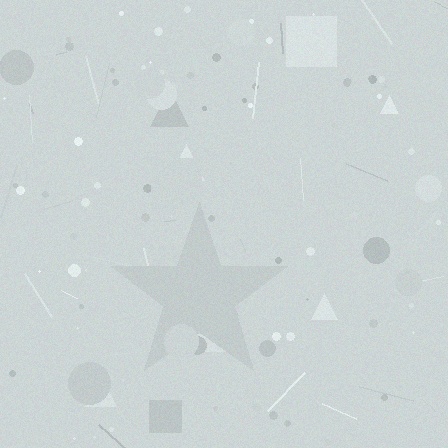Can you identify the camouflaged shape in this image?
The camouflaged shape is a star.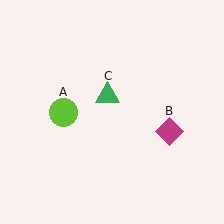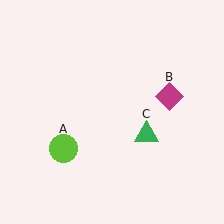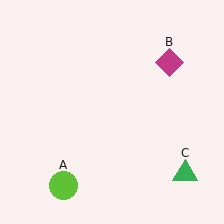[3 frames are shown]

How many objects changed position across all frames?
3 objects changed position: lime circle (object A), magenta diamond (object B), green triangle (object C).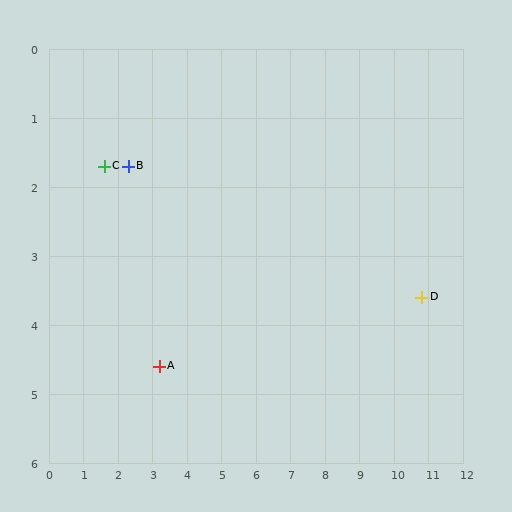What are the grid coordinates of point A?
Point A is at approximately (3.2, 4.6).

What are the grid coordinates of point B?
Point B is at approximately (2.3, 1.7).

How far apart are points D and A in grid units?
Points D and A are about 7.7 grid units apart.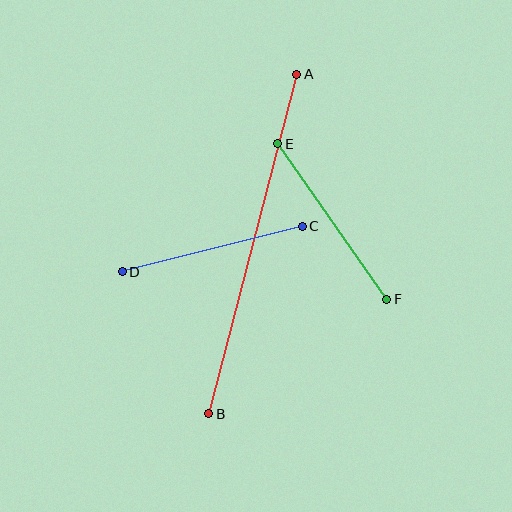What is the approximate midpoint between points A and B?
The midpoint is at approximately (253, 244) pixels.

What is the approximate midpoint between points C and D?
The midpoint is at approximately (212, 249) pixels.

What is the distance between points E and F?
The distance is approximately 190 pixels.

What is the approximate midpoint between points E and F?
The midpoint is at approximately (332, 221) pixels.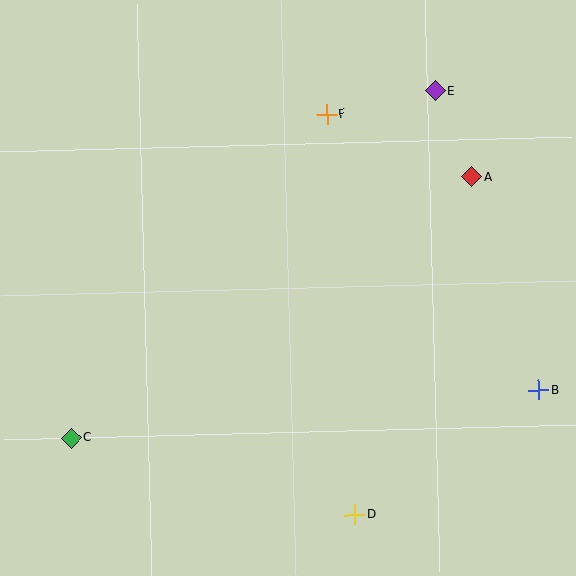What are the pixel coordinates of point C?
Point C is at (71, 438).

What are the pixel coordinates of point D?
Point D is at (355, 514).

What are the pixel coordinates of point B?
Point B is at (538, 390).